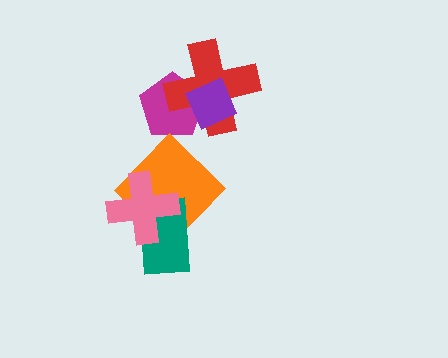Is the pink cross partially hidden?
No, no other shape covers it.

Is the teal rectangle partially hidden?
Yes, it is partially covered by another shape.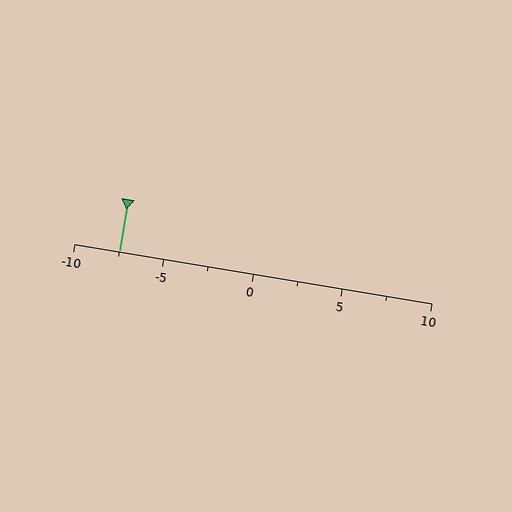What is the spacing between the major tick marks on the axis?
The major ticks are spaced 5 apart.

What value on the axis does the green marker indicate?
The marker indicates approximately -7.5.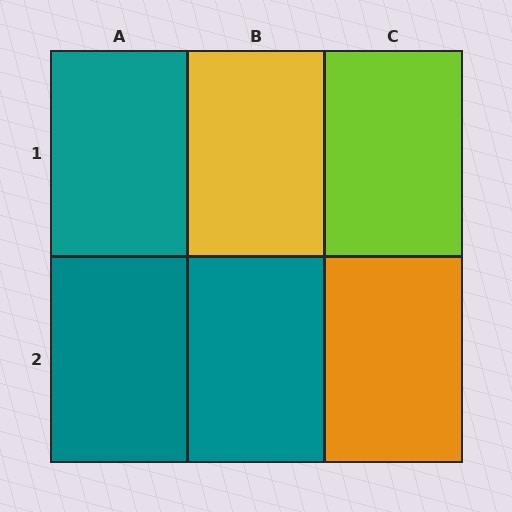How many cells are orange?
1 cell is orange.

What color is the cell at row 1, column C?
Lime.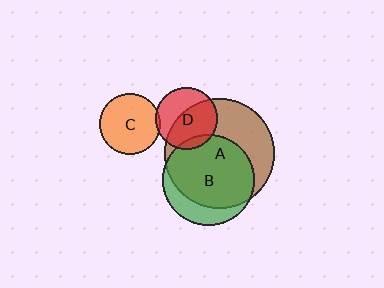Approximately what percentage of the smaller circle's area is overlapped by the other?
Approximately 5%.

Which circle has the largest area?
Circle A (brown).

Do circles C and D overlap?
Yes.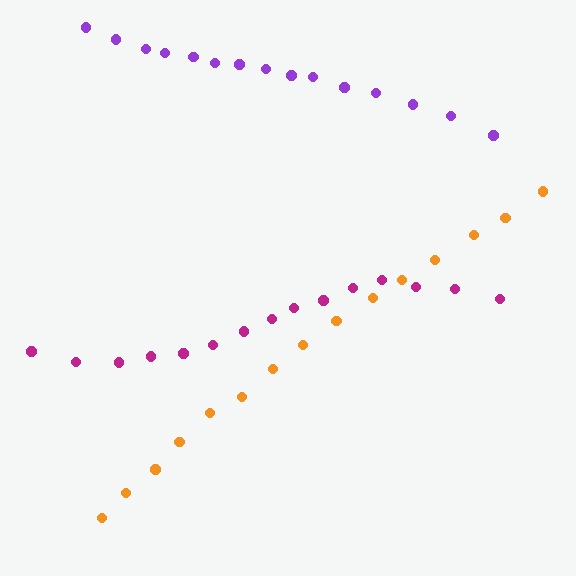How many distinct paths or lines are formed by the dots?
There are 3 distinct paths.